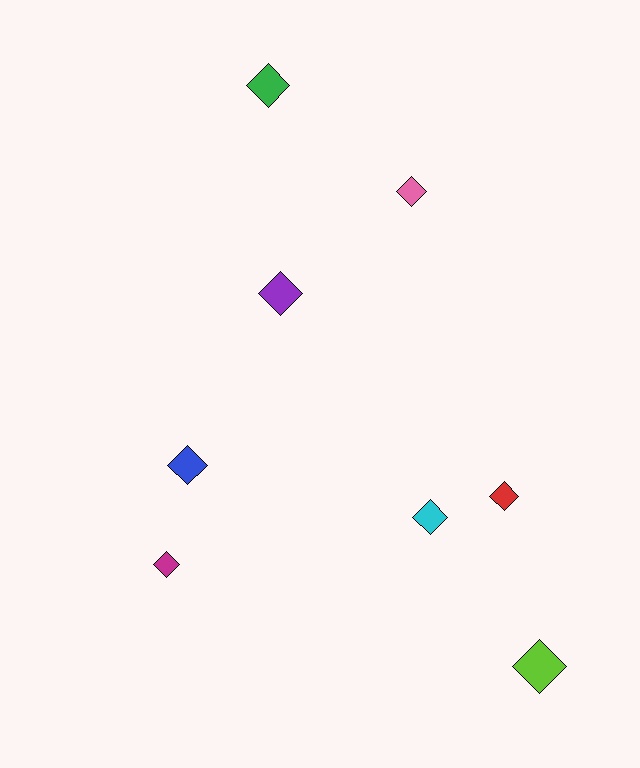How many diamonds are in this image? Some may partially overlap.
There are 8 diamonds.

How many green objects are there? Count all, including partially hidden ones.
There is 1 green object.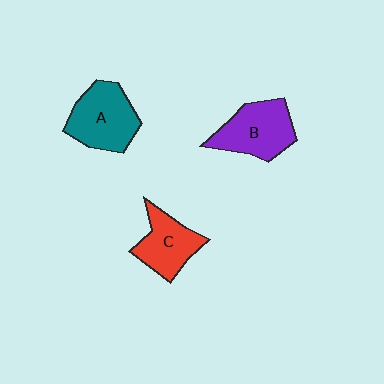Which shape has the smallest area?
Shape C (red).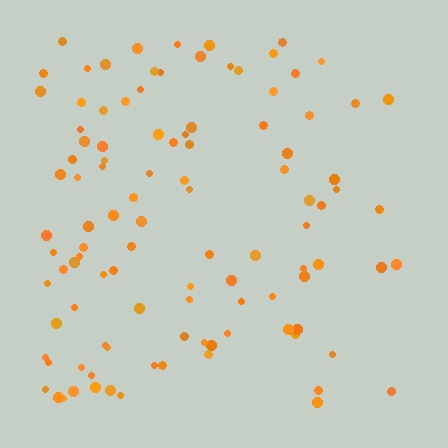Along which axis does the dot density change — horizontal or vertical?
Horizontal.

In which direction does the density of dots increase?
From right to left, with the left side densest.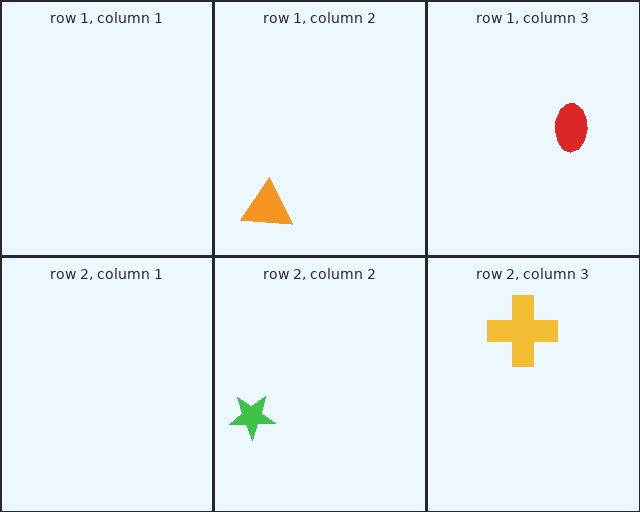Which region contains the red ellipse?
The row 1, column 3 region.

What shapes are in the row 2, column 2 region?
The green star.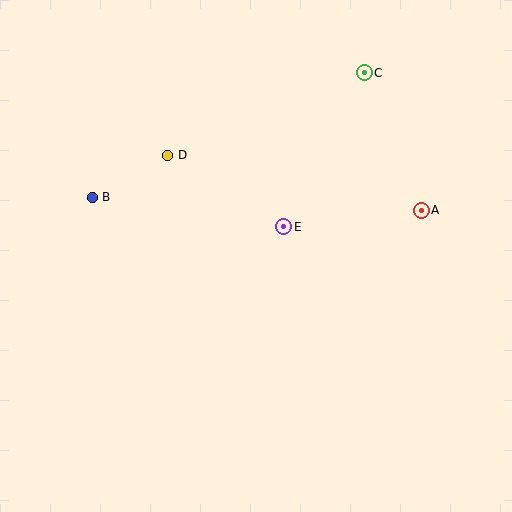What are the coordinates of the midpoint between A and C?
The midpoint between A and C is at (393, 141).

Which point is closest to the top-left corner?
Point B is closest to the top-left corner.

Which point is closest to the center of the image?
Point E at (284, 227) is closest to the center.